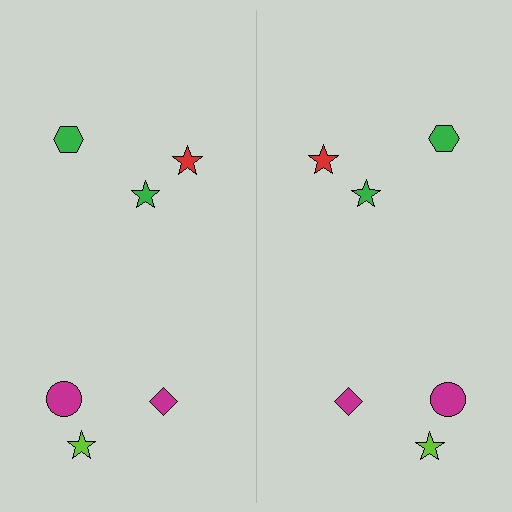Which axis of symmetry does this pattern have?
The pattern has a vertical axis of symmetry running through the center of the image.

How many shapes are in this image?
There are 12 shapes in this image.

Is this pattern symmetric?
Yes, this pattern has bilateral (reflection) symmetry.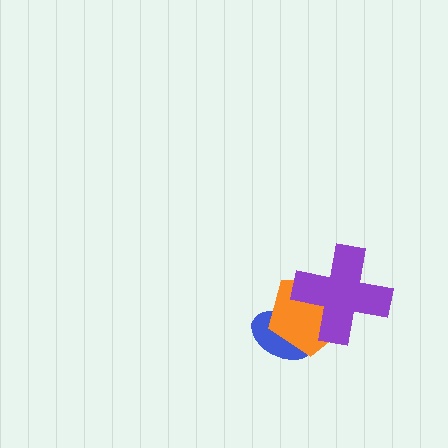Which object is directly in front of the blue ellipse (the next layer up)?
The orange pentagon is directly in front of the blue ellipse.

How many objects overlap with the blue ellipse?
2 objects overlap with the blue ellipse.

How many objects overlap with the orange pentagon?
2 objects overlap with the orange pentagon.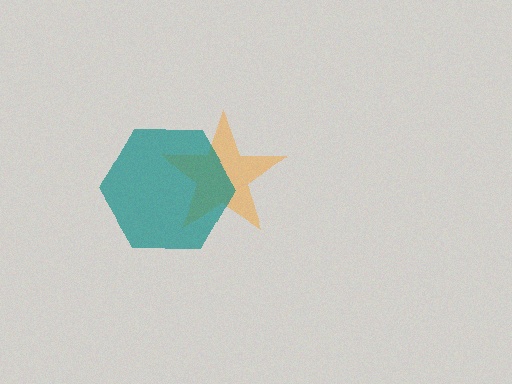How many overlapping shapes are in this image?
There are 2 overlapping shapes in the image.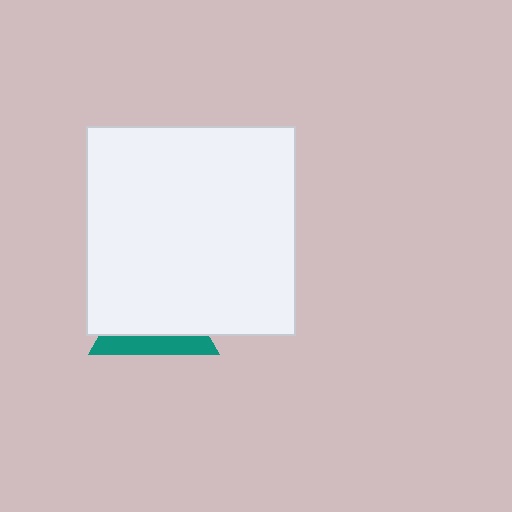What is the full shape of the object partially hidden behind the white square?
The partially hidden object is a teal triangle.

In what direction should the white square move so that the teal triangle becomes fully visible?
The white square should move up. That is the shortest direction to clear the overlap and leave the teal triangle fully visible.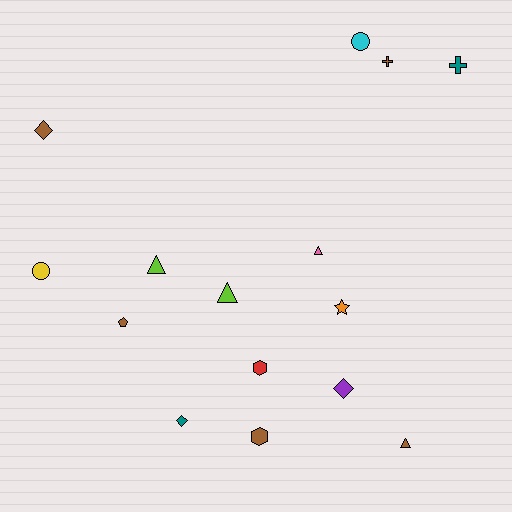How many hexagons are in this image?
There are 2 hexagons.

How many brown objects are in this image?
There are 5 brown objects.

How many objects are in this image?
There are 15 objects.